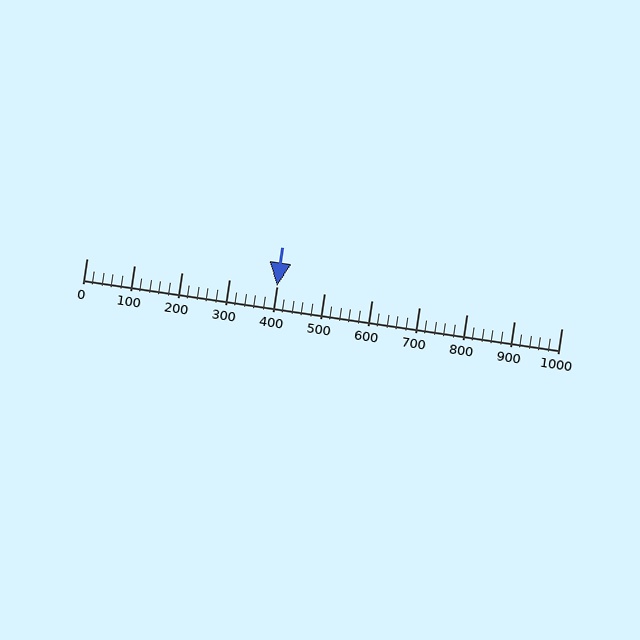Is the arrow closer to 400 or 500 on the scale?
The arrow is closer to 400.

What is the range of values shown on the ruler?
The ruler shows values from 0 to 1000.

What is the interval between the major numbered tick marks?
The major tick marks are spaced 100 units apart.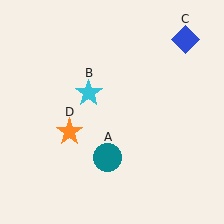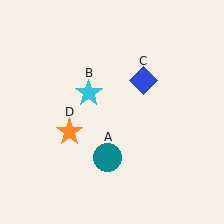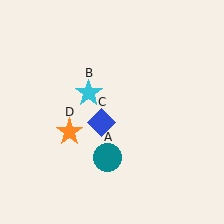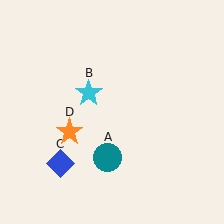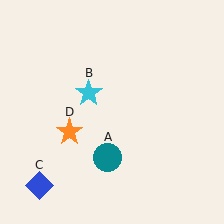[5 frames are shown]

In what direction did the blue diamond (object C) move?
The blue diamond (object C) moved down and to the left.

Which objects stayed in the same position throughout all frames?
Teal circle (object A) and cyan star (object B) and orange star (object D) remained stationary.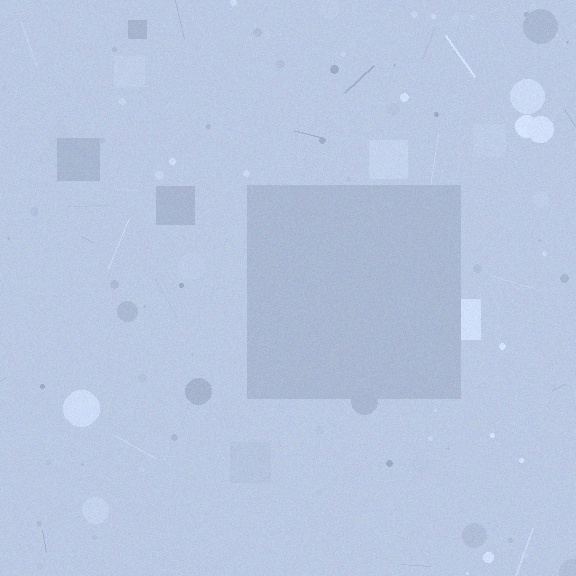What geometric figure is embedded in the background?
A square is embedded in the background.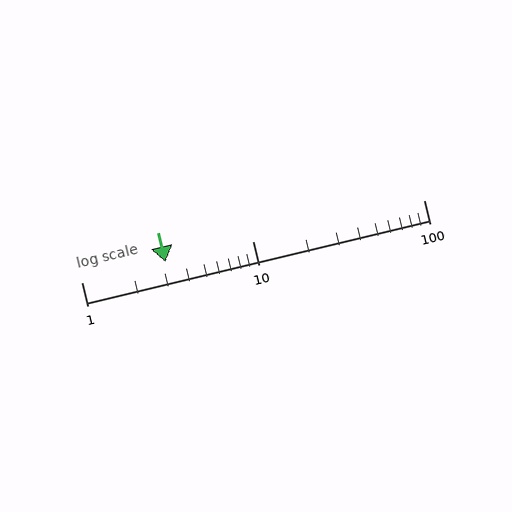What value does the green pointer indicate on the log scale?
The pointer indicates approximately 3.1.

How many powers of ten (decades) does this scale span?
The scale spans 2 decades, from 1 to 100.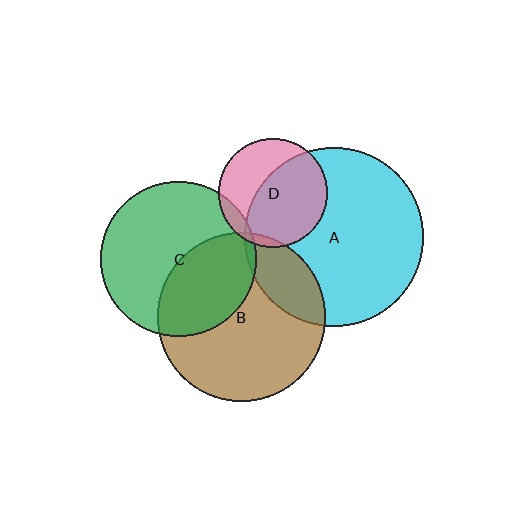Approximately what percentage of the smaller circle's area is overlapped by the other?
Approximately 5%.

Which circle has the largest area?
Circle A (cyan).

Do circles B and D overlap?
Yes.